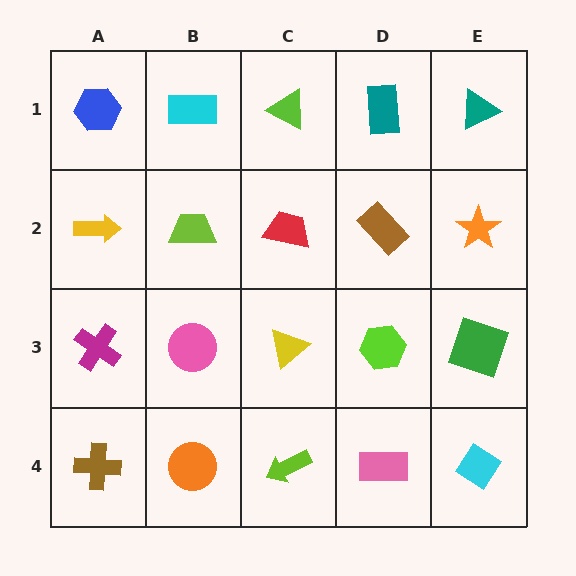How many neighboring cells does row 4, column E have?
2.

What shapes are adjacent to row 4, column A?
A magenta cross (row 3, column A), an orange circle (row 4, column B).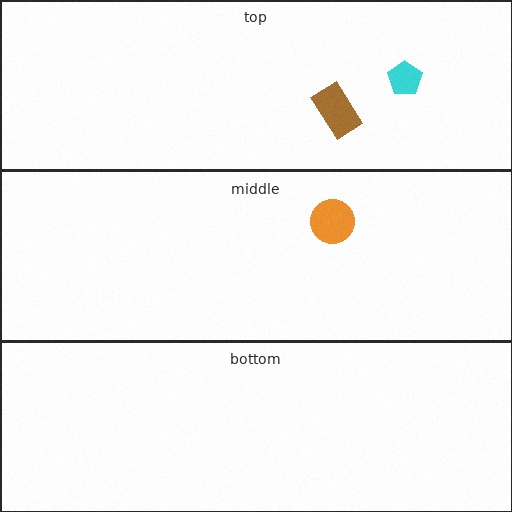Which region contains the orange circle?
The middle region.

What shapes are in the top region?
The cyan pentagon, the brown rectangle.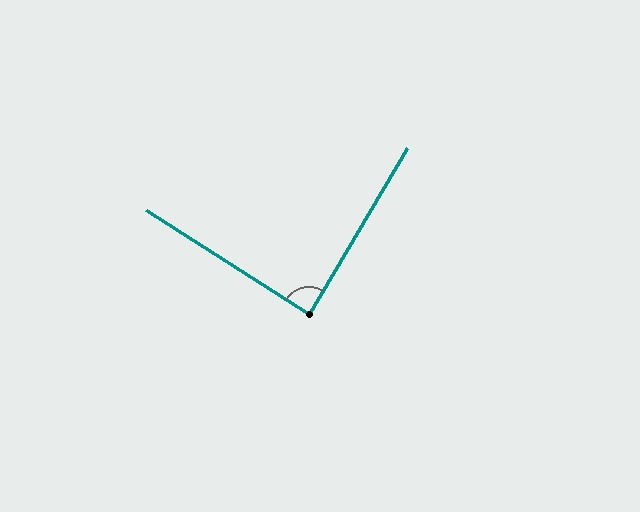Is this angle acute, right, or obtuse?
It is approximately a right angle.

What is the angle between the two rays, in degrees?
Approximately 88 degrees.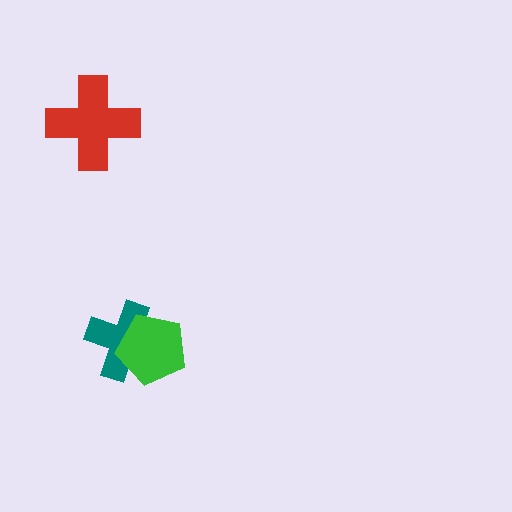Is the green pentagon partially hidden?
No, no other shape covers it.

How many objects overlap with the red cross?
0 objects overlap with the red cross.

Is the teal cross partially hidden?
Yes, it is partially covered by another shape.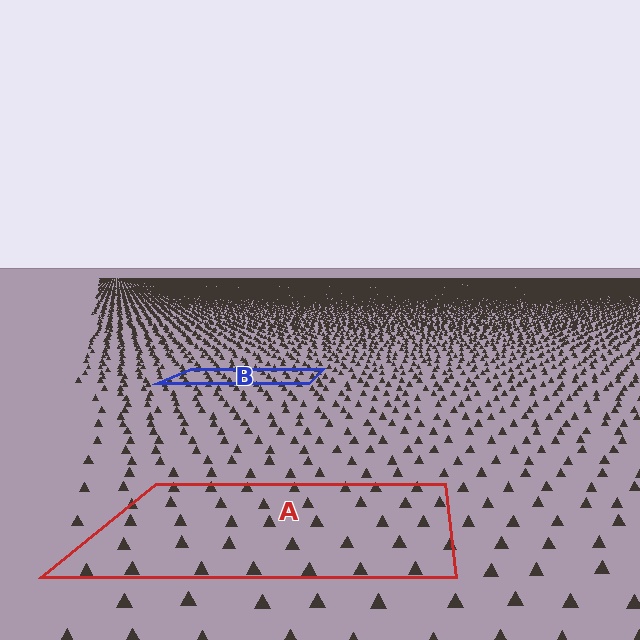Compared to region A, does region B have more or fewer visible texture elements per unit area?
Region B has more texture elements per unit area — they are packed more densely because it is farther away.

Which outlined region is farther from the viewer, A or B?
Region B is farther from the viewer — the texture elements inside it appear smaller and more densely packed.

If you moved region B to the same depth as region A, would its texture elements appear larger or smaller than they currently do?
They would appear larger. At a closer depth, the same texture elements are projected at a bigger on-screen size.